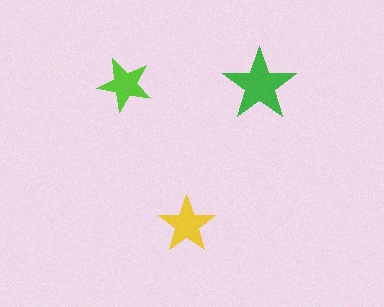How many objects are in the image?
There are 3 objects in the image.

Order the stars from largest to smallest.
the green one, the yellow one, the lime one.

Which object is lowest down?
The yellow star is bottommost.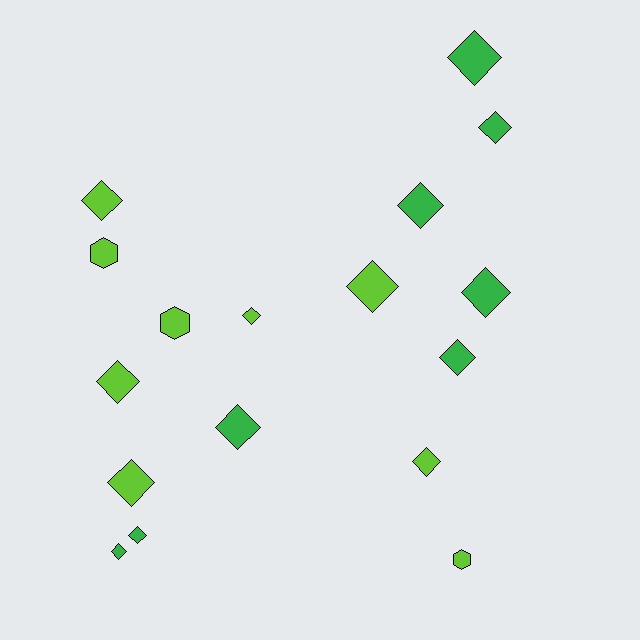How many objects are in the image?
There are 17 objects.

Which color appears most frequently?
Lime, with 9 objects.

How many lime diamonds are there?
There are 6 lime diamonds.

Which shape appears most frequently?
Diamond, with 14 objects.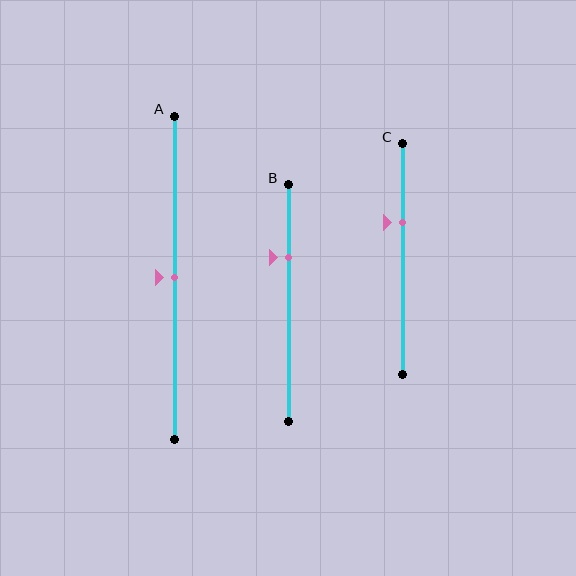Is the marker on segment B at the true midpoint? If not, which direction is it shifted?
No, the marker on segment B is shifted upward by about 19% of the segment length.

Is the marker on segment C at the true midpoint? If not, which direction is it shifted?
No, the marker on segment C is shifted upward by about 16% of the segment length.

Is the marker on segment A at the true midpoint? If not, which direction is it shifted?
Yes, the marker on segment A is at the true midpoint.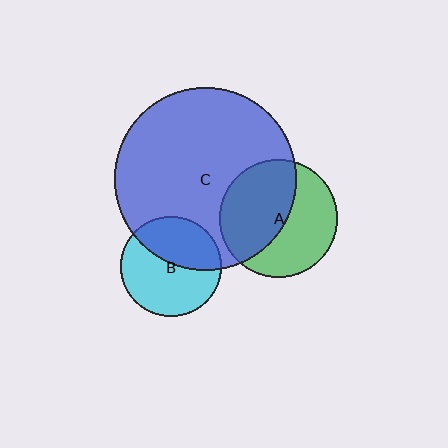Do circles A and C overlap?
Yes.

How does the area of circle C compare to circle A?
Approximately 2.4 times.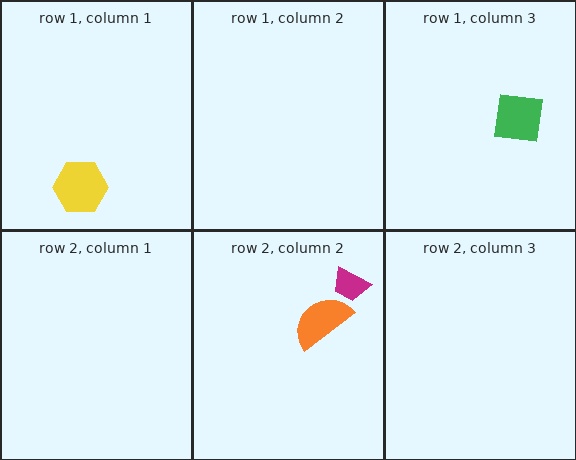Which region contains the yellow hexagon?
The row 1, column 1 region.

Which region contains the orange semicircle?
The row 2, column 2 region.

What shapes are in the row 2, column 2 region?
The magenta trapezoid, the orange semicircle.